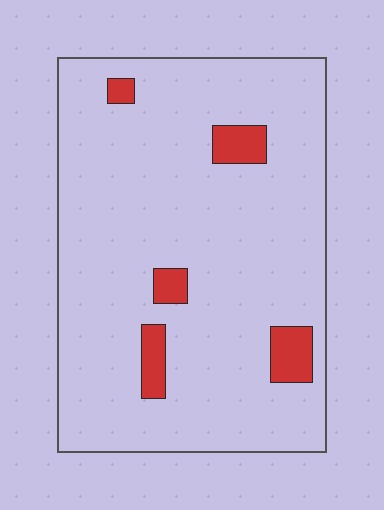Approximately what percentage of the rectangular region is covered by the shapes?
Approximately 10%.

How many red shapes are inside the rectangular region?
5.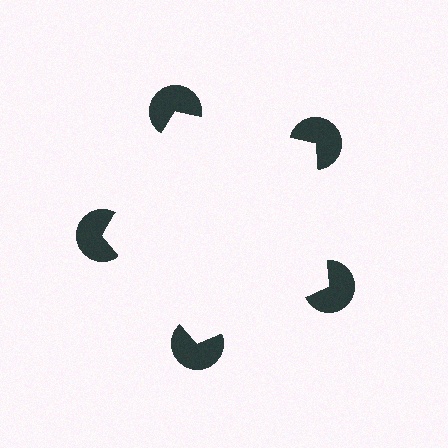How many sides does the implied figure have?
5 sides.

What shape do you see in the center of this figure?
An illusory pentagon — its edges are inferred from the aligned wedge cuts in the pac-man discs, not physically drawn.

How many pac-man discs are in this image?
There are 5 — one at each vertex of the illusory pentagon.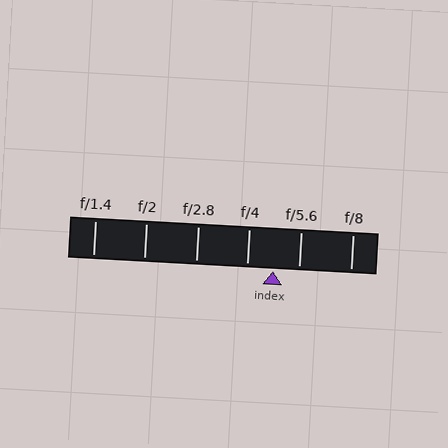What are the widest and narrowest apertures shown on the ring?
The widest aperture shown is f/1.4 and the narrowest is f/8.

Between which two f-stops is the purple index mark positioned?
The index mark is between f/4 and f/5.6.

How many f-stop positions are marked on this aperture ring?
There are 6 f-stop positions marked.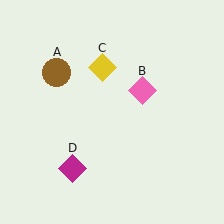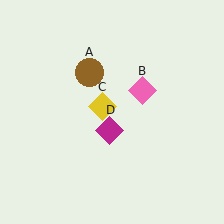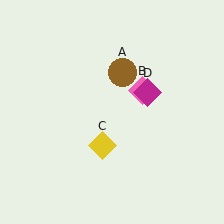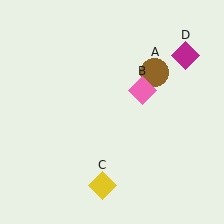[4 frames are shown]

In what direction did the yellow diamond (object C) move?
The yellow diamond (object C) moved down.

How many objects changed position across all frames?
3 objects changed position: brown circle (object A), yellow diamond (object C), magenta diamond (object D).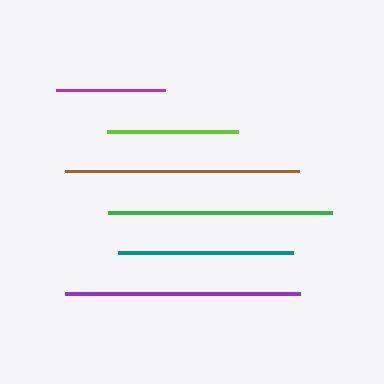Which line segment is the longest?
The purple line is the longest at approximately 235 pixels.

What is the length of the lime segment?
The lime segment is approximately 132 pixels long.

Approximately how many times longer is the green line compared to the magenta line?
The green line is approximately 2.1 times the length of the magenta line.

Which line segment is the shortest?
The magenta line is the shortest at approximately 108 pixels.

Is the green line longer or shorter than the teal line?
The green line is longer than the teal line.